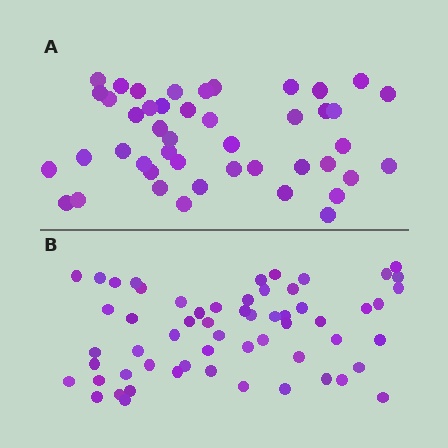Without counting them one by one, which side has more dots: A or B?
Region B (the bottom region) has more dots.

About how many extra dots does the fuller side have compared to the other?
Region B has approximately 15 more dots than region A.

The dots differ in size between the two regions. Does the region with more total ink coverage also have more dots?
No. Region A has more total ink coverage because its dots are larger, but region B actually contains more individual dots. Total area can be misleading — the number of items is what matters here.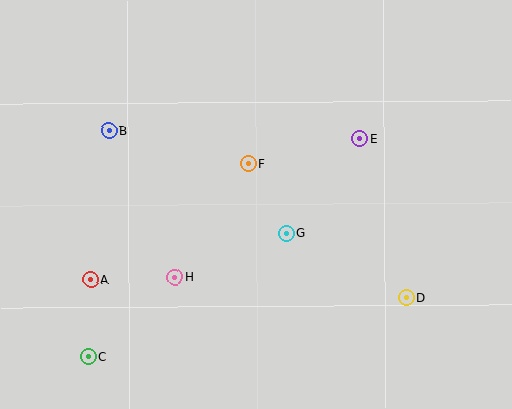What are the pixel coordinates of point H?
Point H is at (175, 277).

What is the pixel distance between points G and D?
The distance between G and D is 135 pixels.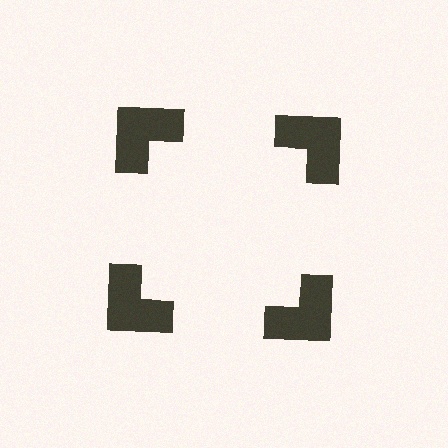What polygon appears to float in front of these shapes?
An illusory square — its edges are inferred from the aligned wedge cuts in the notched squares, not physically drawn.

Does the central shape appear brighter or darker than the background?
It typically appears slightly brighter than the background, even though no actual brightness change is drawn.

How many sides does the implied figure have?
4 sides.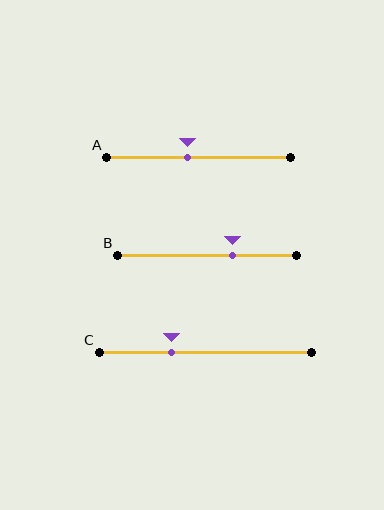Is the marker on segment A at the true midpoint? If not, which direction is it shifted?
No, the marker on segment A is shifted to the left by about 6% of the segment length.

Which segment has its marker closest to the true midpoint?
Segment A has its marker closest to the true midpoint.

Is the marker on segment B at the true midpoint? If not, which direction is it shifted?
No, the marker on segment B is shifted to the right by about 14% of the segment length.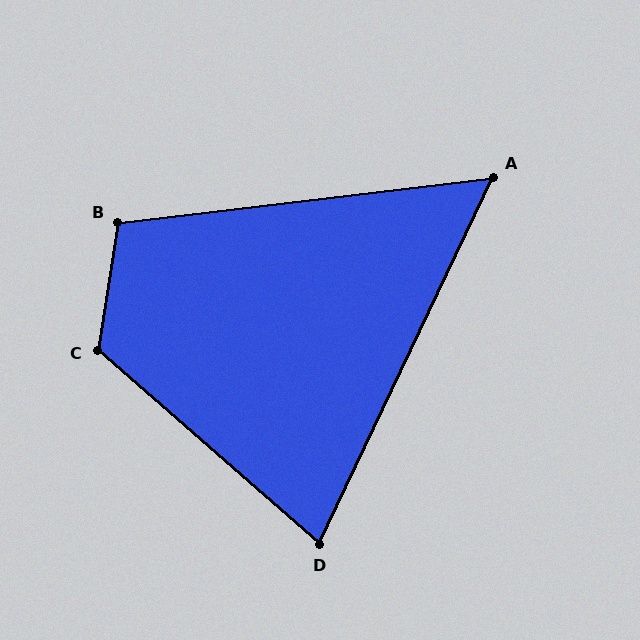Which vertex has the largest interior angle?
C, at approximately 122 degrees.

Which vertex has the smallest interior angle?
A, at approximately 58 degrees.